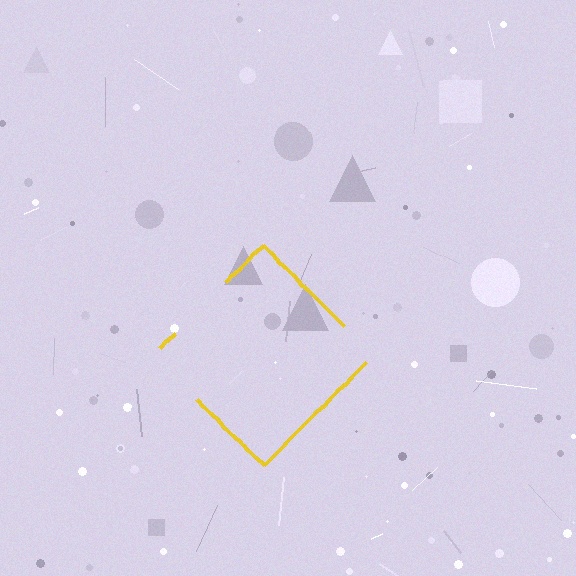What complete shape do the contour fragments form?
The contour fragments form a diamond.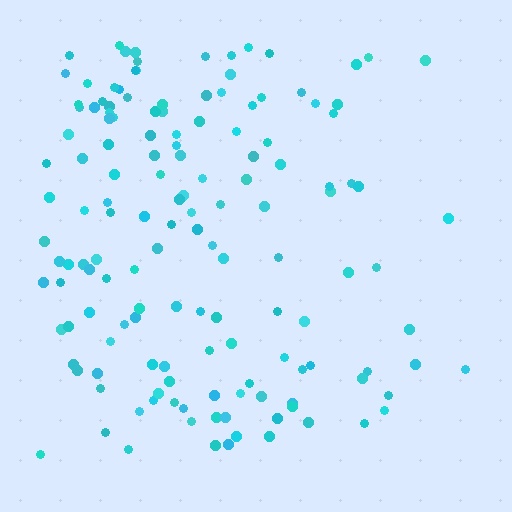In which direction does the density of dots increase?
From right to left, with the left side densest.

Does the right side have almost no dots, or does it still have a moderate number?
Still a moderate number, just noticeably fewer than the left.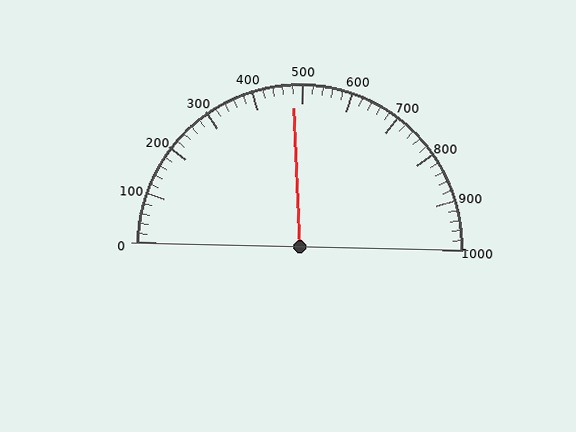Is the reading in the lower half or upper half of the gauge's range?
The reading is in the lower half of the range (0 to 1000).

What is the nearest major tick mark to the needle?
The nearest major tick mark is 500.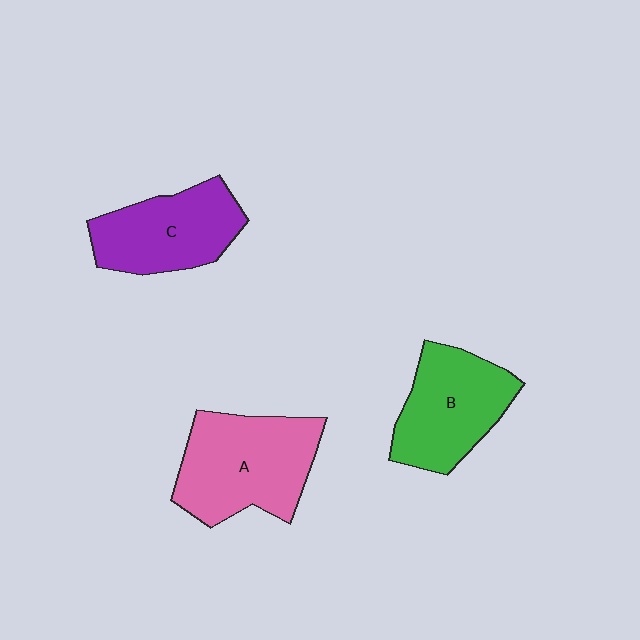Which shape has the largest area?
Shape A (pink).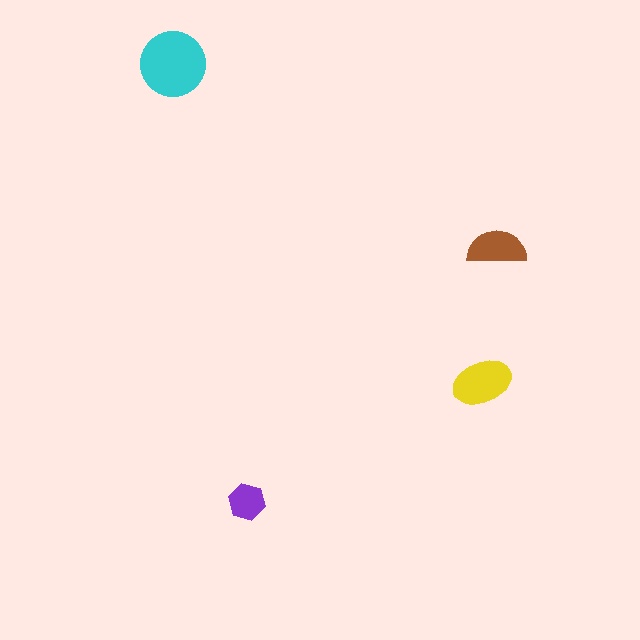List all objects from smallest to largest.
The purple hexagon, the brown semicircle, the yellow ellipse, the cyan circle.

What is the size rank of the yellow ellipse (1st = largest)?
2nd.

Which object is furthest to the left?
The cyan circle is leftmost.